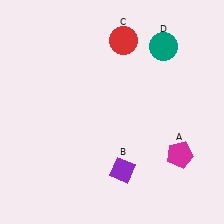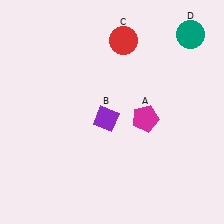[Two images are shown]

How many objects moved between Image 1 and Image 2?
3 objects moved between the two images.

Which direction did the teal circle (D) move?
The teal circle (D) moved right.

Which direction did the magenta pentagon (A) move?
The magenta pentagon (A) moved up.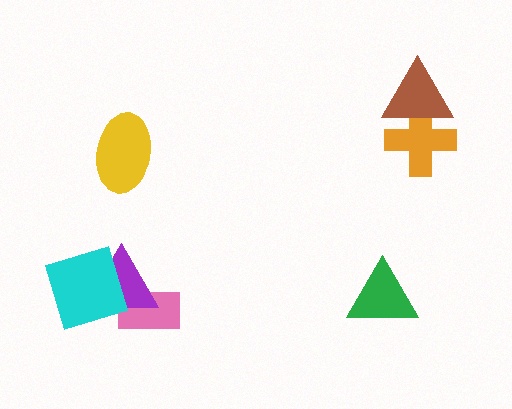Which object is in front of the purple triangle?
The cyan diamond is in front of the purple triangle.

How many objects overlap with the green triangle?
0 objects overlap with the green triangle.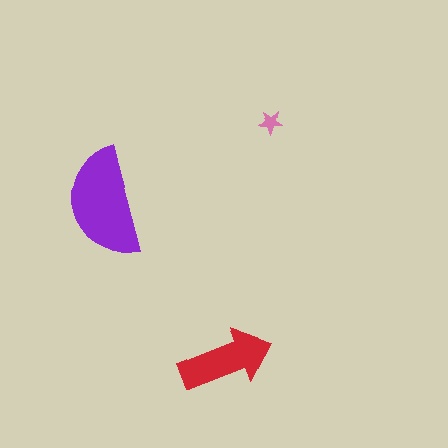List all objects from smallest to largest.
The pink star, the red arrow, the purple semicircle.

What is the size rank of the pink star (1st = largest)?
3rd.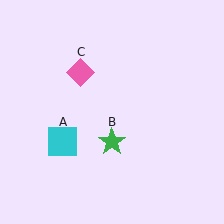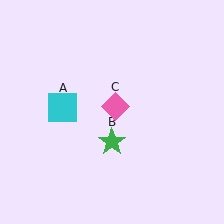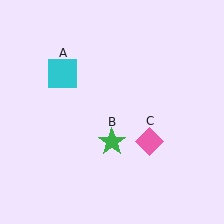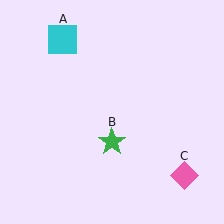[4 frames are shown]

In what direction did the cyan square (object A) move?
The cyan square (object A) moved up.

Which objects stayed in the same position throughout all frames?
Green star (object B) remained stationary.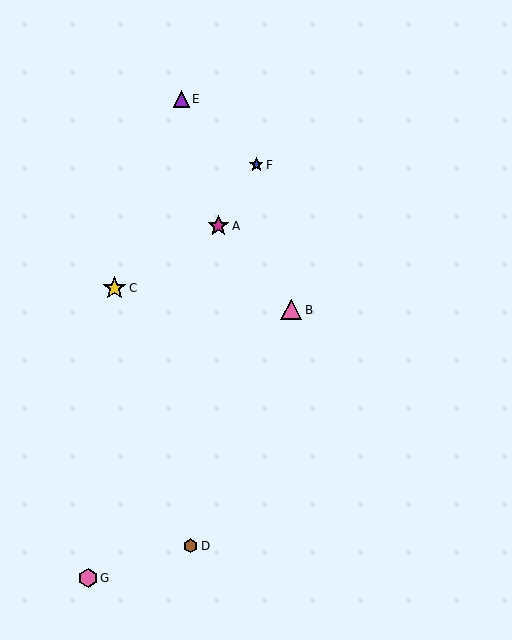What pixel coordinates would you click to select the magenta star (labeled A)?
Click at (218, 226) to select the magenta star A.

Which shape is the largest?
The yellow star (labeled C) is the largest.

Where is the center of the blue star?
The center of the blue star is at (256, 165).